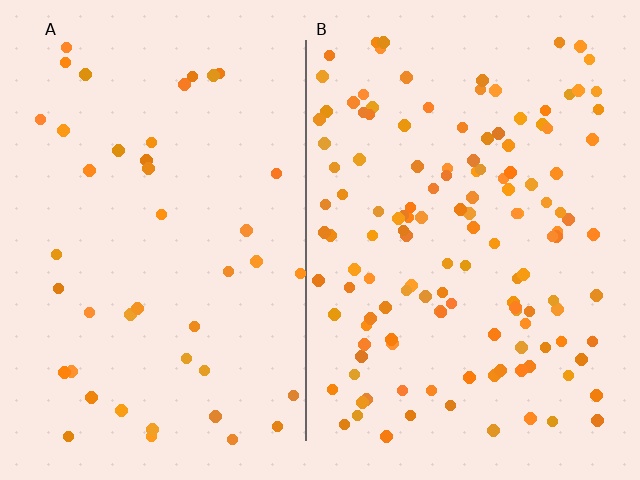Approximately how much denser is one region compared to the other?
Approximately 3.1× — region B over region A.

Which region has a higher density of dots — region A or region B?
B (the right).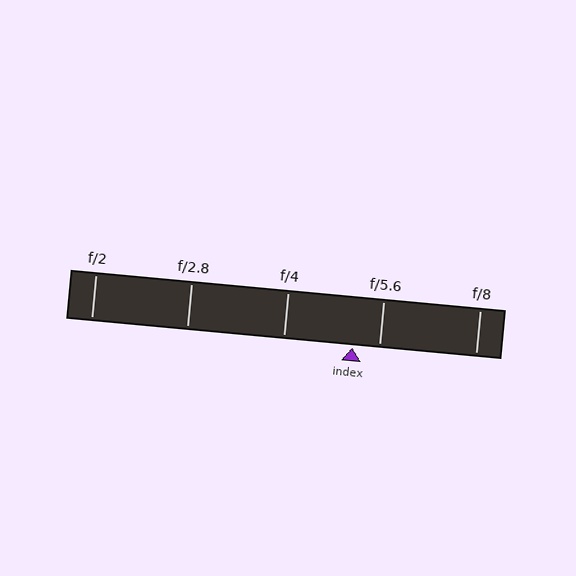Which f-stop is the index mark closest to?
The index mark is closest to f/5.6.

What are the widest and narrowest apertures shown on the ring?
The widest aperture shown is f/2 and the narrowest is f/8.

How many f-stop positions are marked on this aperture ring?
There are 5 f-stop positions marked.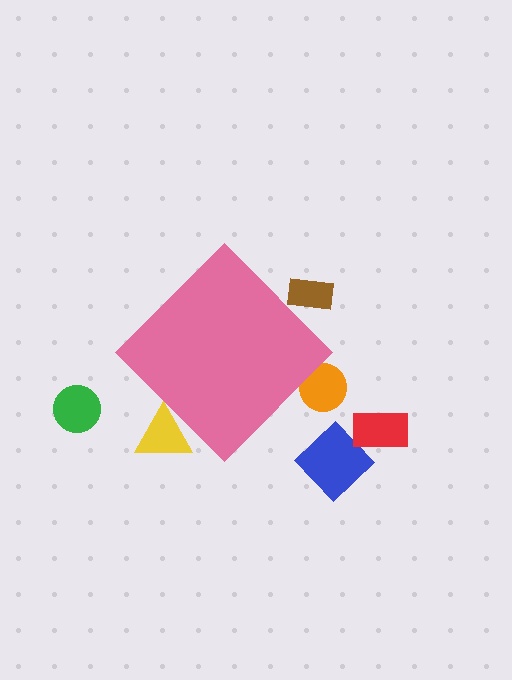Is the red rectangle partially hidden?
No, the red rectangle is fully visible.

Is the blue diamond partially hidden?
No, the blue diamond is fully visible.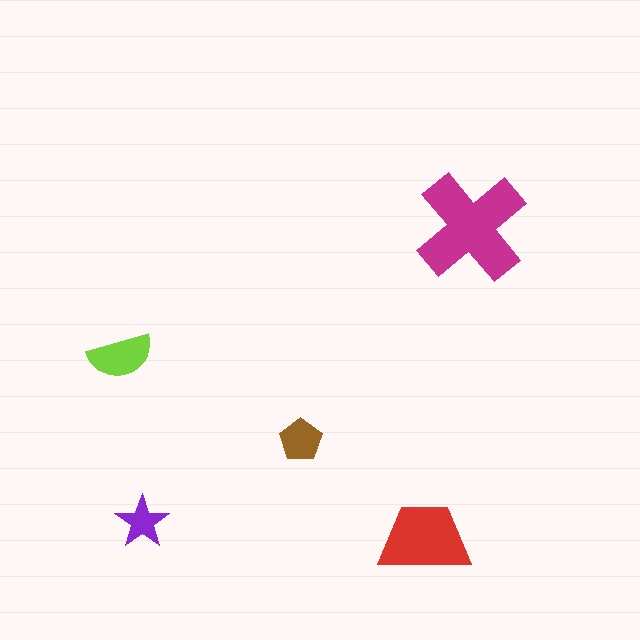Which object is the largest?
The magenta cross.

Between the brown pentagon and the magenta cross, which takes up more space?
The magenta cross.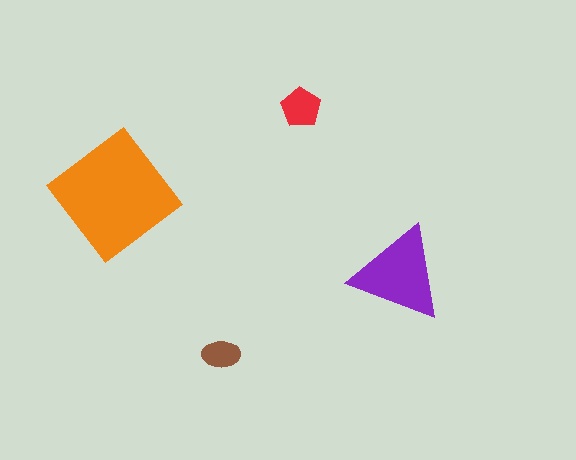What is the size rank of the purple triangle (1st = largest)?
2nd.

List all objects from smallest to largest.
The brown ellipse, the red pentagon, the purple triangle, the orange diamond.